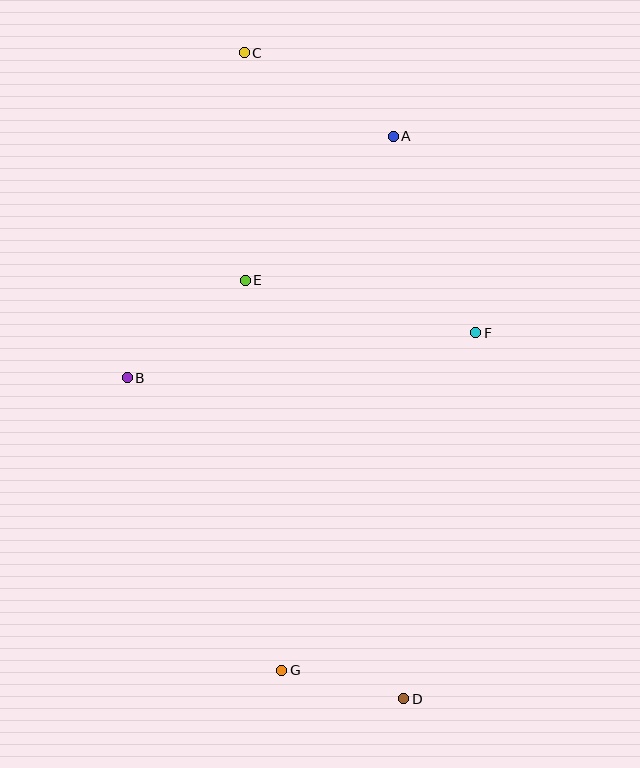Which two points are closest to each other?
Points D and G are closest to each other.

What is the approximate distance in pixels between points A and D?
The distance between A and D is approximately 563 pixels.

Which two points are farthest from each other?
Points C and D are farthest from each other.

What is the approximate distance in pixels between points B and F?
The distance between B and F is approximately 352 pixels.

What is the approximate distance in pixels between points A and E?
The distance between A and E is approximately 207 pixels.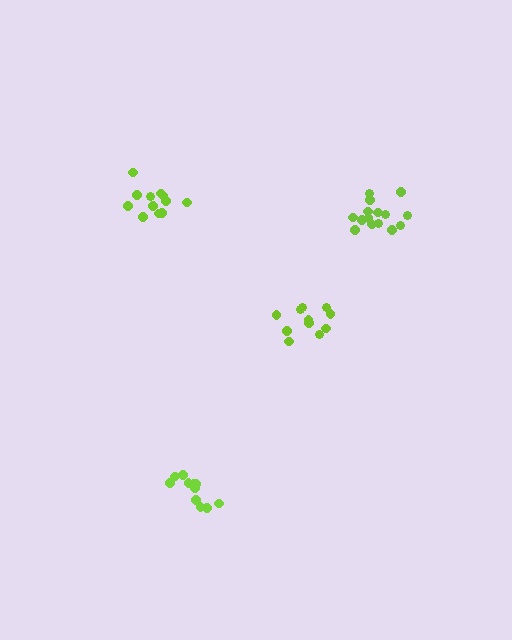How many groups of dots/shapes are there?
There are 4 groups.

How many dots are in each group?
Group 1: 11 dots, Group 2: 15 dots, Group 3: 12 dots, Group 4: 11 dots (49 total).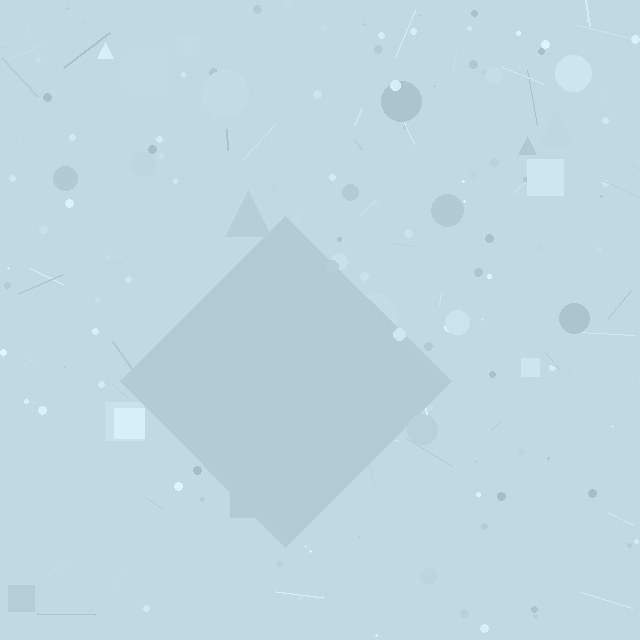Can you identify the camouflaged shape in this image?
The camouflaged shape is a diamond.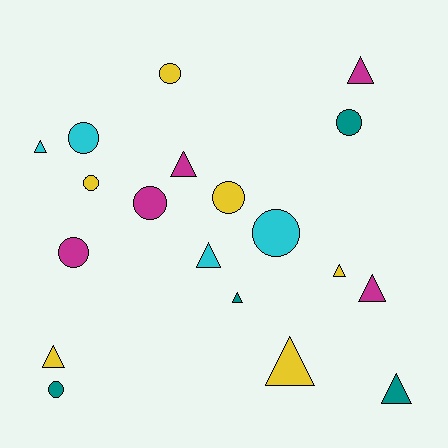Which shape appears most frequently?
Triangle, with 10 objects.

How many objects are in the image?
There are 19 objects.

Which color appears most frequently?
Yellow, with 6 objects.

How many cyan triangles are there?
There are 2 cyan triangles.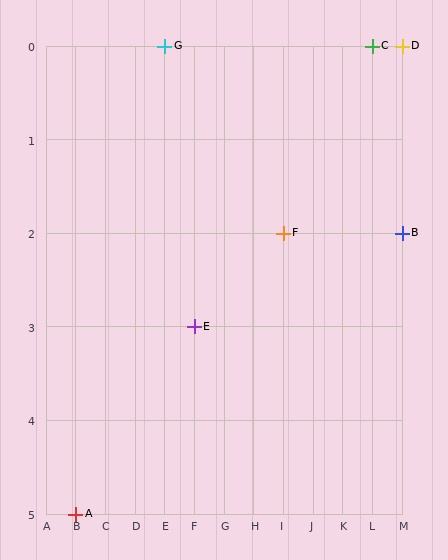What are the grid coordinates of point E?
Point E is at grid coordinates (F, 3).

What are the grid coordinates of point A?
Point A is at grid coordinates (B, 5).